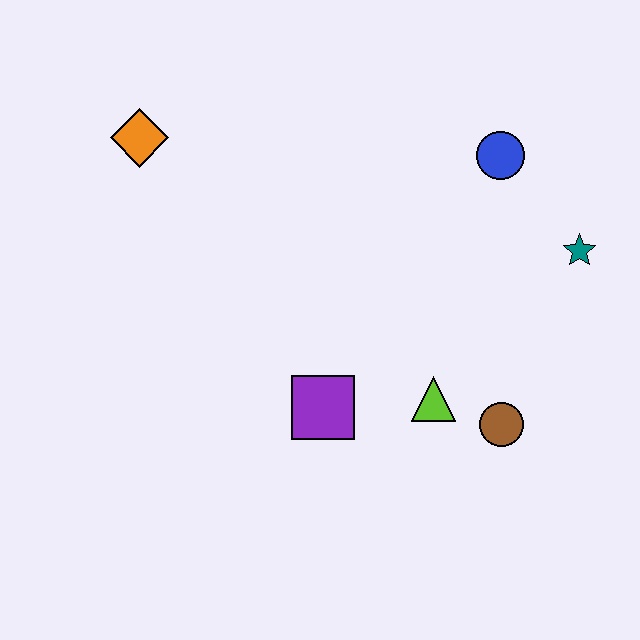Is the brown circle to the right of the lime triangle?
Yes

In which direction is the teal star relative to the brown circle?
The teal star is above the brown circle.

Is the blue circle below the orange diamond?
Yes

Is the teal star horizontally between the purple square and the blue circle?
No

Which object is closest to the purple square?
The lime triangle is closest to the purple square.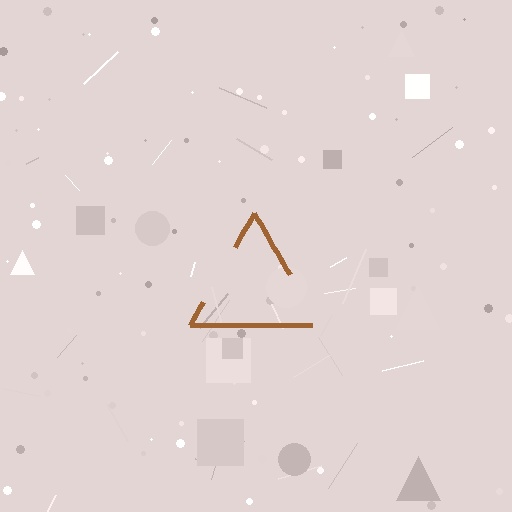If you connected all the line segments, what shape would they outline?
They would outline a triangle.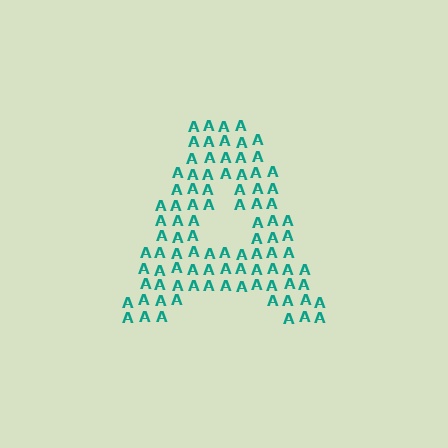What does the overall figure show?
The overall figure shows the letter A.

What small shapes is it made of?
It is made of small letter A's.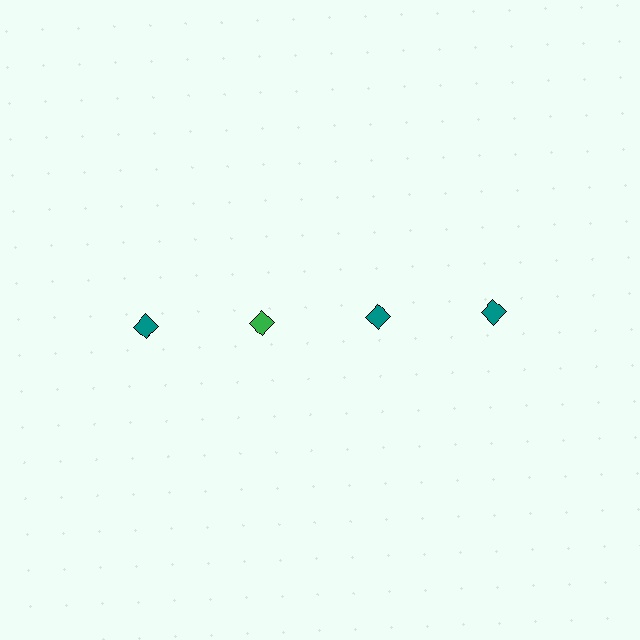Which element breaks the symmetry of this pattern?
The green diamond in the top row, second from left column breaks the symmetry. All other shapes are teal diamonds.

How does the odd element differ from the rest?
It has a different color: green instead of teal.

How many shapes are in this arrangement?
There are 4 shapes arranged in a grid pattern.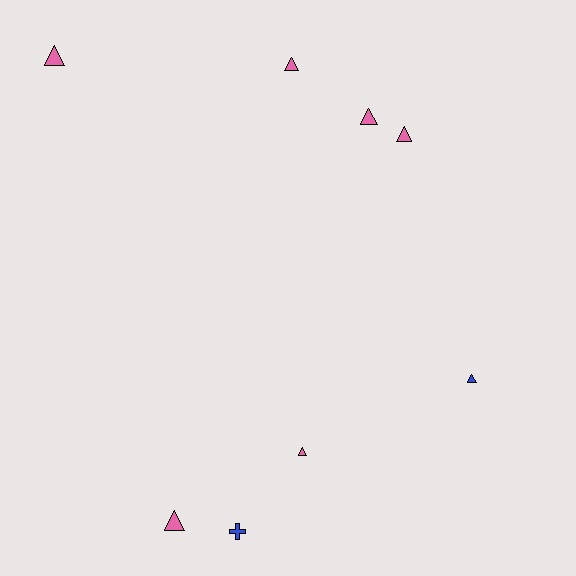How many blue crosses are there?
There is 1 blue cross.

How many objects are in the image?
There are 8 objects.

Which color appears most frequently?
Pink, with 6 objects.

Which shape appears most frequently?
Triangle, with 7 objects.